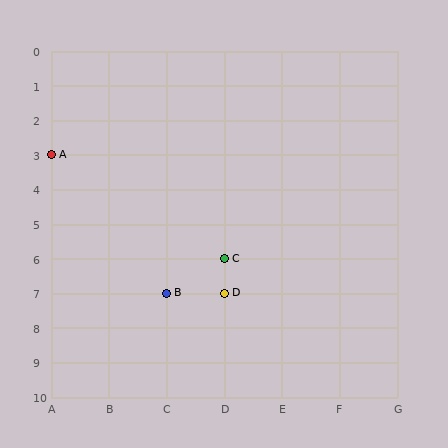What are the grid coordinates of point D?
Point D is at grid coordinates (D, 7).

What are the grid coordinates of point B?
Point B is at grid coordinates (C, 7).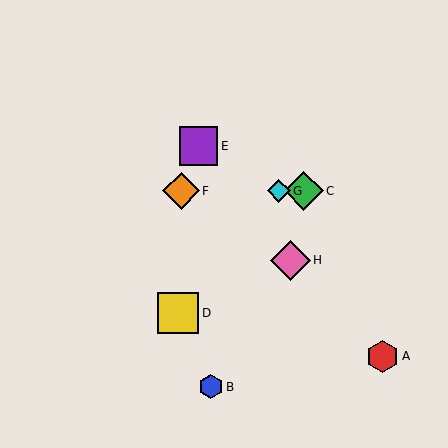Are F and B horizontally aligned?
No, F is at y≈191 and B is at y≈387.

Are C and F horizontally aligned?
Yes, both are at y≈191.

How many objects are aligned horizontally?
3 objects (C, F, G) are aligned horizontally.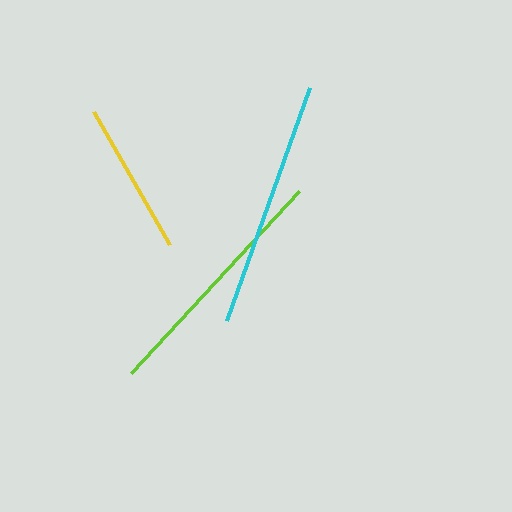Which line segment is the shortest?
The yellow line is the shortest at approximately 153 pixels.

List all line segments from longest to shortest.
From longest to shortest: cyan, lime, yellow.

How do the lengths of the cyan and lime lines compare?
The cyan and lime lines are approximately the same length.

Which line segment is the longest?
The cyan line is the longest at approximately 247 pixels.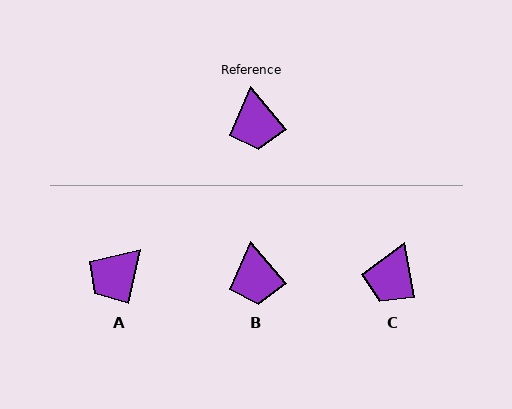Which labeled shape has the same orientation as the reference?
B.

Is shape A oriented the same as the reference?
No, it is off by about 54 degrees.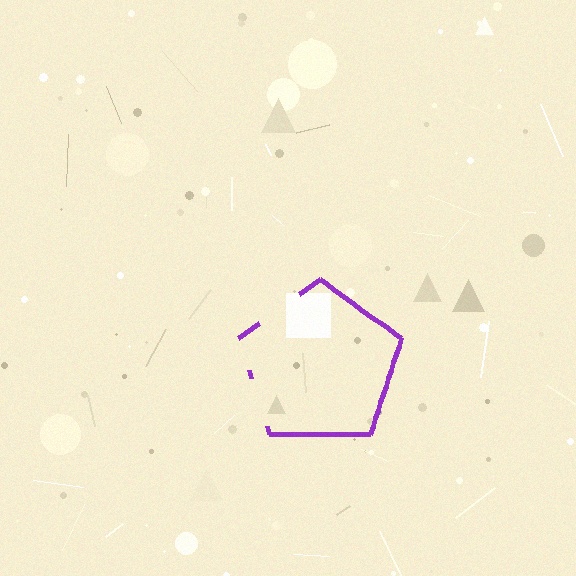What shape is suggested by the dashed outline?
The dashed outline suggests a pentagon.